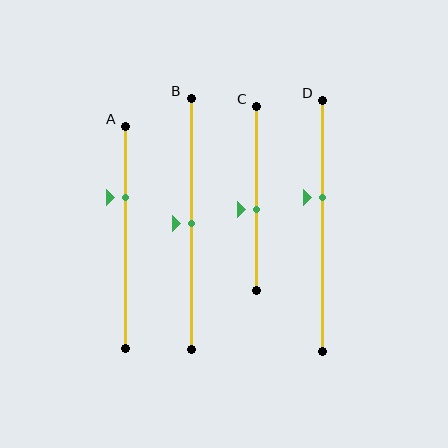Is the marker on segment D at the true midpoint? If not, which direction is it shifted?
No, the marker on segment D is shifted upward by about 11% of the segment length.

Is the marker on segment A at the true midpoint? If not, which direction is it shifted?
No, the marker on segment A is shifted upward by about 18% of the segment length.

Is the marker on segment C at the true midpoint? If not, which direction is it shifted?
No, the marker on segment C is shifted downward by about 6% of the segment length.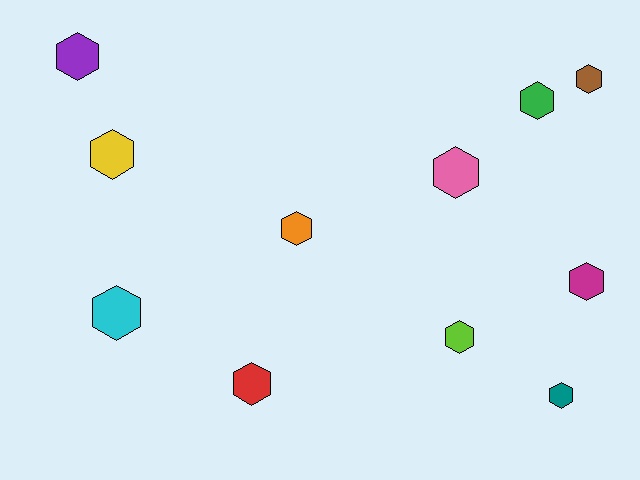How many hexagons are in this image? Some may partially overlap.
There are 11 hexagons.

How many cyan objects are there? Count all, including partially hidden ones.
There is 1 cyan object.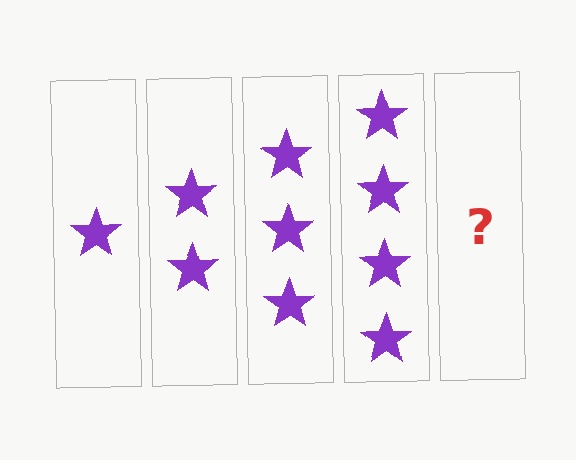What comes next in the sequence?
The next element should be 5 stars.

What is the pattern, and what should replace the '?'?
The pattern is that each step adds one more star. The '?' should be 5 stars.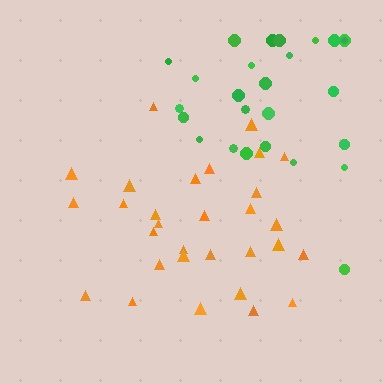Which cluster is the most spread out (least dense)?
Orange.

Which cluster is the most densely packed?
Green.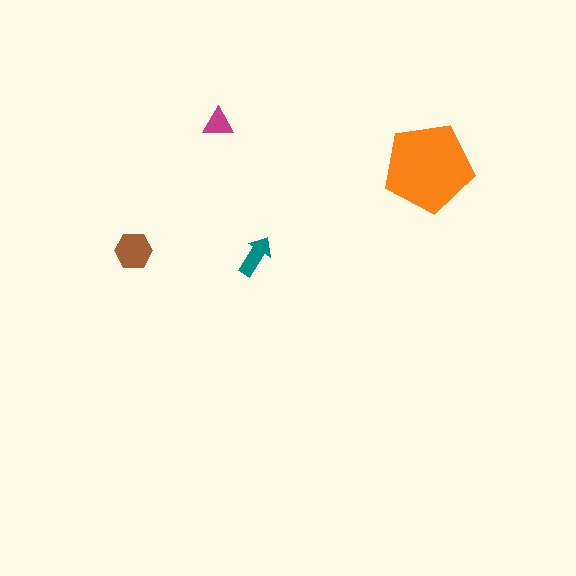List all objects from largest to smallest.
The orange pentagon, the brown hexagon, the teal arrow, the magenta triangle.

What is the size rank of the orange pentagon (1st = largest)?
1st.